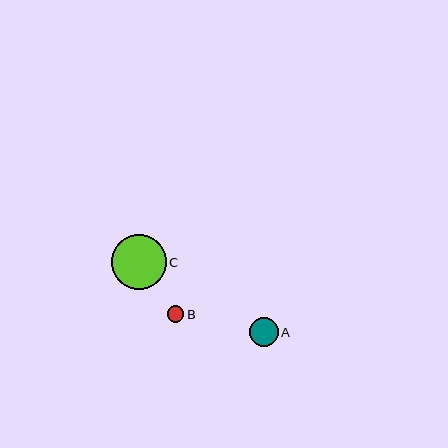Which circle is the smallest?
Circle B is the smallest with a size of approximately 16 pixels.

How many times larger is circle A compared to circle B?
Circle A is approximately 1.8 times the size of circle B.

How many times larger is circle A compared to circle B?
Circle A is approximately 1.8 times the size of circle B.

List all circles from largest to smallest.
From largest to smallest: C, A, B.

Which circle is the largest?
Circle C is the largest with a size of approximately 55 pixels.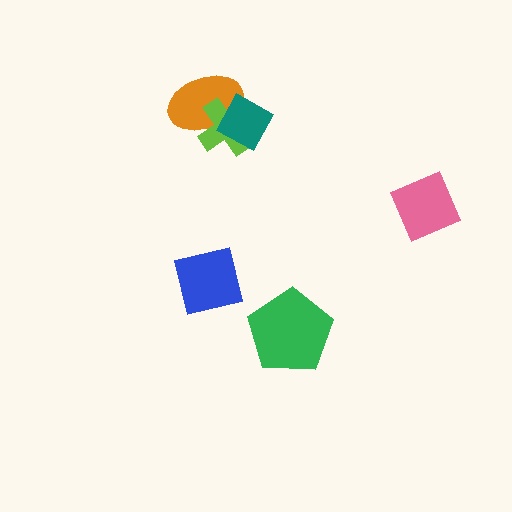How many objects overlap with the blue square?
0 objects overlap with the blue square.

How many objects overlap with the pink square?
0 objects overlap with the pink square.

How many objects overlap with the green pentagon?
0 objects overlap with the green pentagon.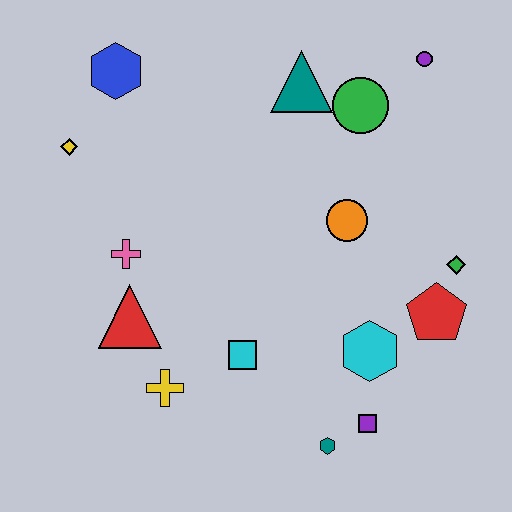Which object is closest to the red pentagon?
The green diamond is closest to the red pentagon.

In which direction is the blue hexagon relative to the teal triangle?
The blue hexagon is to the left of the teal triangle.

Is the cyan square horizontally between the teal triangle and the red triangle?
Yes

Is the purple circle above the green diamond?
Yes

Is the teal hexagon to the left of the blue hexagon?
No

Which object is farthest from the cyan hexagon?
The blue hexagon is farthest from the cyan hexagon.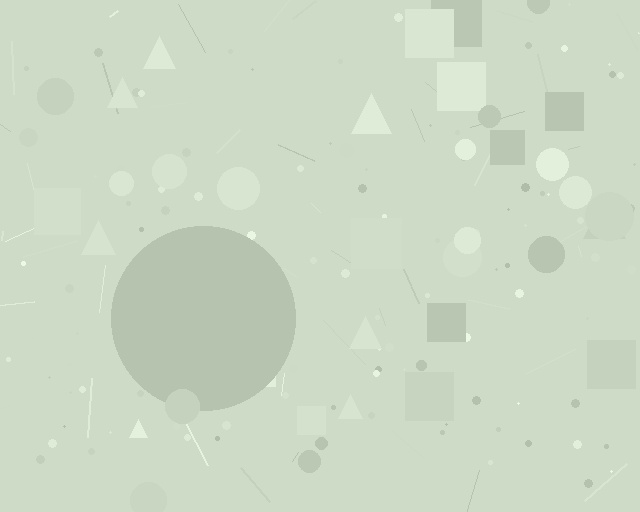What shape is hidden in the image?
A circle is hidden in the image.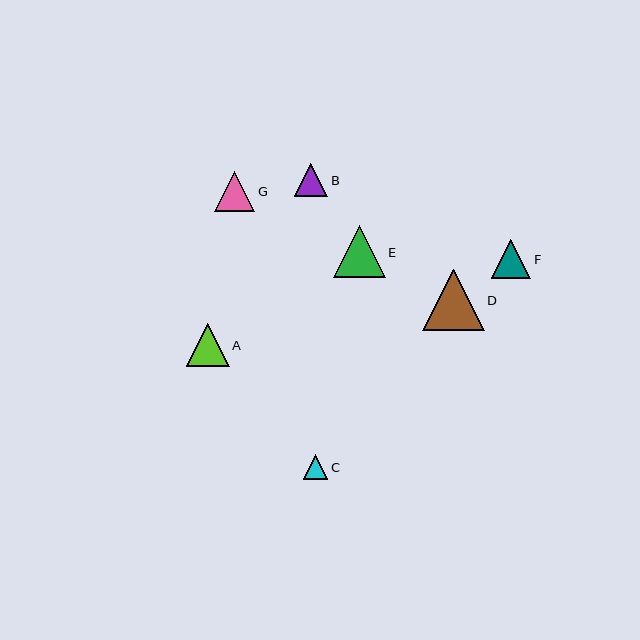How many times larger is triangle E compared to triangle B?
Triangle E is approximately 1.5 times the size of triangle B.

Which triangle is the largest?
Triangle D is the largest with a size of approximately 62 pixels.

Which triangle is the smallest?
Triangle C is the smallest with a size of approximately 25 pixels.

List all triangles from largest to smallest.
From largest to smallest: D, E, A, G, F, B, C.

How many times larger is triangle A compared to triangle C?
Triangle A is approximately 1.7 times the size of triangle C.